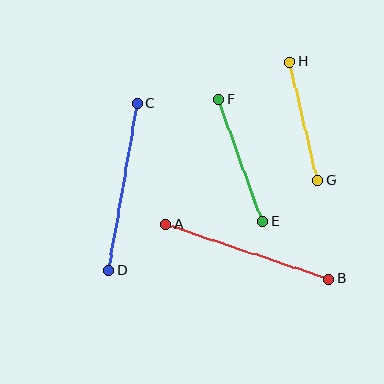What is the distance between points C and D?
The distance is approximately 169 pixels.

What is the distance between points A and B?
The distance is approximately 172 pixels.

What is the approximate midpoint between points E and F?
The midpoint is at approximately (240, 161) pixels.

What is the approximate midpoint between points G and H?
The midpoint is at approximately (304, 121) pixels.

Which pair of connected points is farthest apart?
Points A and B are farthest apart.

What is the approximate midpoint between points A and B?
The midpoint is at approximately (247, 252) pixels.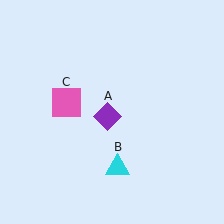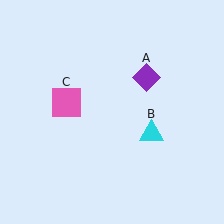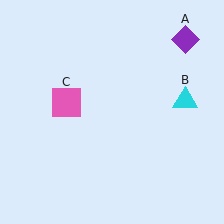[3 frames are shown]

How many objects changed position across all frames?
2 objects changed position: purple diamond (object A), cyan triangle (object B).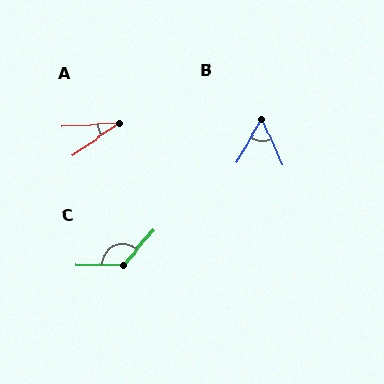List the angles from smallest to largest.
A (30°), B (55°), C (131°).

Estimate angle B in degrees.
Approximately 55 degrees.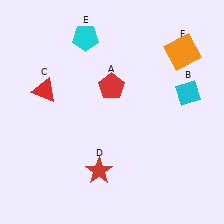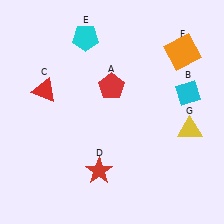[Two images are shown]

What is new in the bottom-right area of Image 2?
A yellow triangle (G) was added in the bottom-right area of Image 2.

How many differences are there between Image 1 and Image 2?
There is 1 difference between the two images.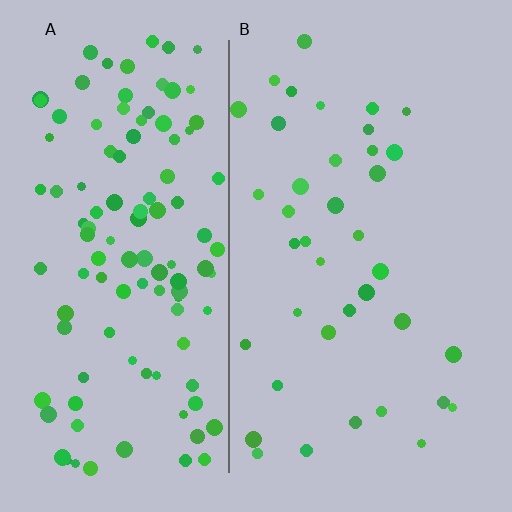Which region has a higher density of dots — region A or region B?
A (the left).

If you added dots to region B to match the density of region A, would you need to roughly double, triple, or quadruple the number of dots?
Approximately triple.